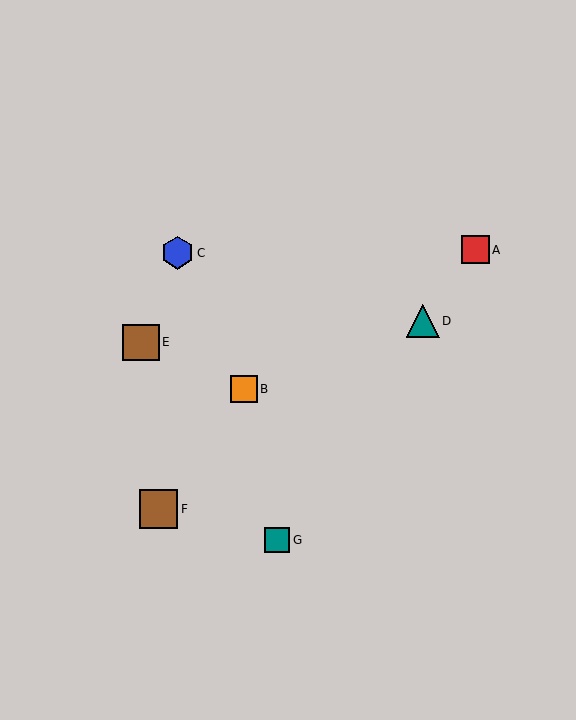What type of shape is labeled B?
Shape B is an orange square.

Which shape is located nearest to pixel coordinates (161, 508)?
The brown square (labeled F) at (159, 509) is nearest to that location.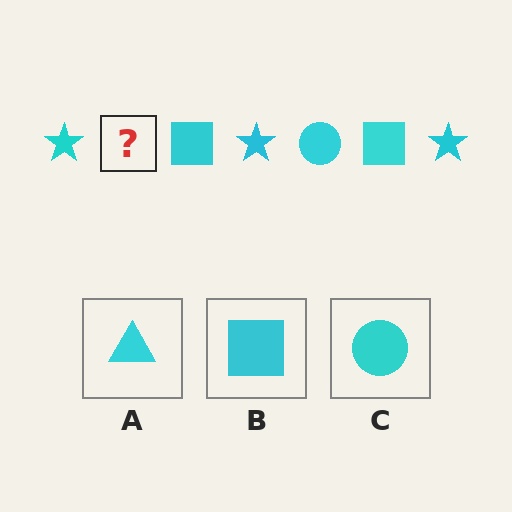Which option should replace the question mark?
Option C.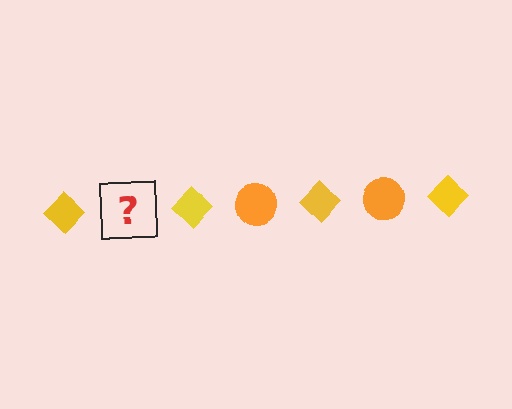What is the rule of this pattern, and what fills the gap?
The rule is that the pattern alternates between yellow diamond and orange circle. The gap should be filled with an orange circle.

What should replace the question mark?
The question mark should be replaced with an orange circle.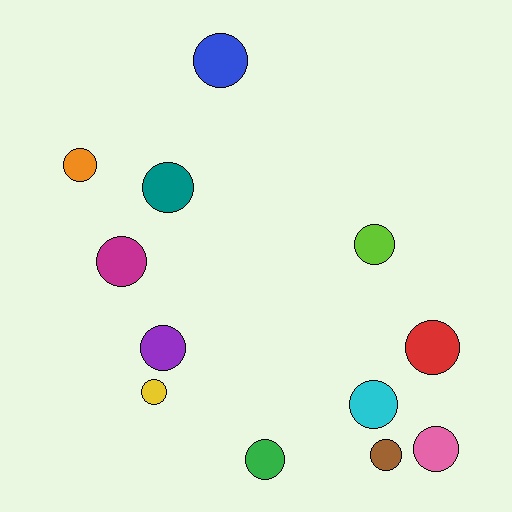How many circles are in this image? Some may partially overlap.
There are 12 circles.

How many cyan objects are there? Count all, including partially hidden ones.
There is 1 cyan object.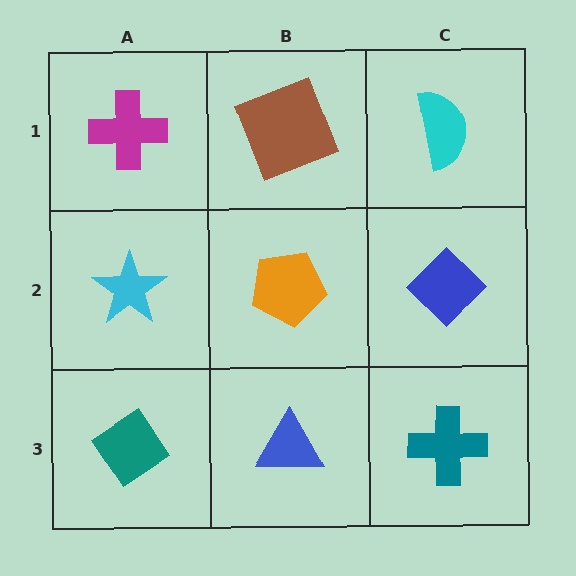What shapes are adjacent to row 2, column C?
A cyan semicircle (row 1, column C), a teal cross (row 3, column C), an orange pentagon (row 2, column B).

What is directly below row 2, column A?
A teal diamond.